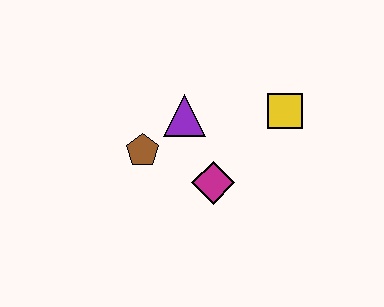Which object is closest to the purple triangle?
The brown pentagon is closest to the purple triangle.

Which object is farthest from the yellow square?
The brown pentagon is farthest from the yellow square.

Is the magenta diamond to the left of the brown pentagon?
No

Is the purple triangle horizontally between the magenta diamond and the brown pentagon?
Yes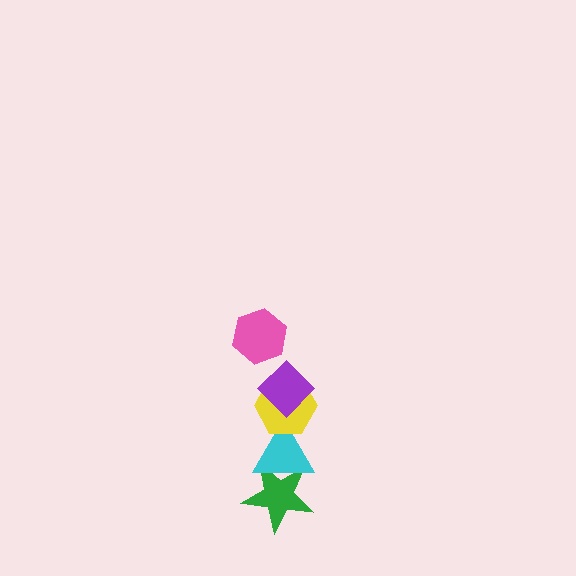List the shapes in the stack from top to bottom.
From top to bottom: the pink hexagon, the purple diamond, the yellow hexagon, the cyan triangle, the green star.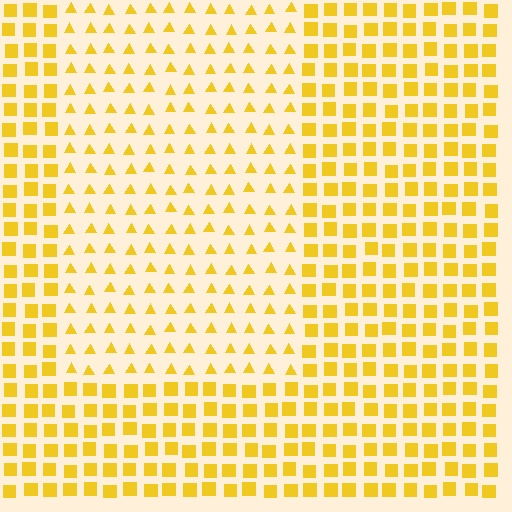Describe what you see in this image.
The image is filled with small yellow elements arranged in a uniform grid. A rectangle-shaped region contains triangles, while the surrounding area contains squares. The boundary is defined purely by the change in element shape.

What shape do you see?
I see a rectangle.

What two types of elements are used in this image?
The image uses triangles inside the rectangle region and squares outside it.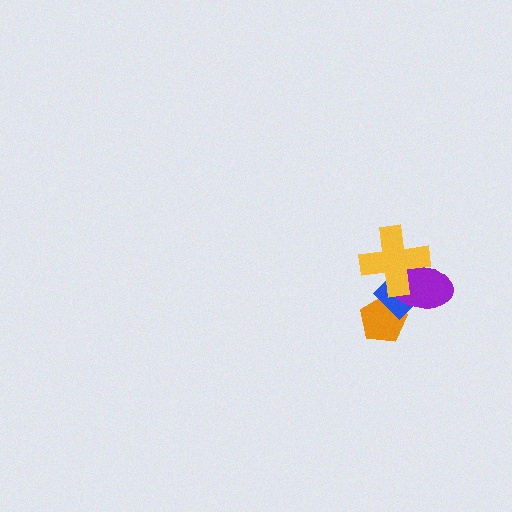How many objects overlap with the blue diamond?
3 objects overlap with the blue diamond.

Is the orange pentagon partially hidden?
Yes, it is partially covered by another shape.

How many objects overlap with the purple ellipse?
3 objects overlap with the purple ellipse.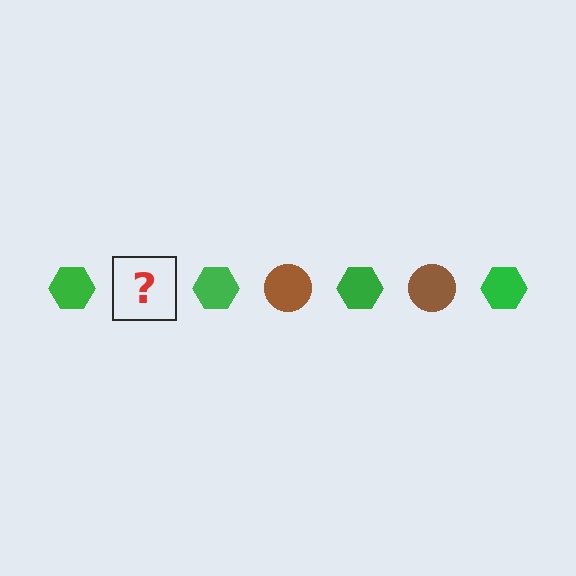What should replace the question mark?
The question mark should be replaced with a brown circle.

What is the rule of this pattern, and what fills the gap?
The rule is that the pattern alternates between green hexagon and brown circle. The gap should be filled with a brown circle.